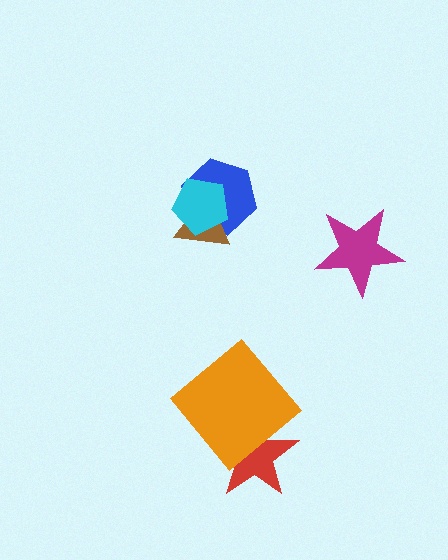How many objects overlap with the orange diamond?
1 object overlaps with the orange diamond.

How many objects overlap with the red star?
1 object overlaps with the red star.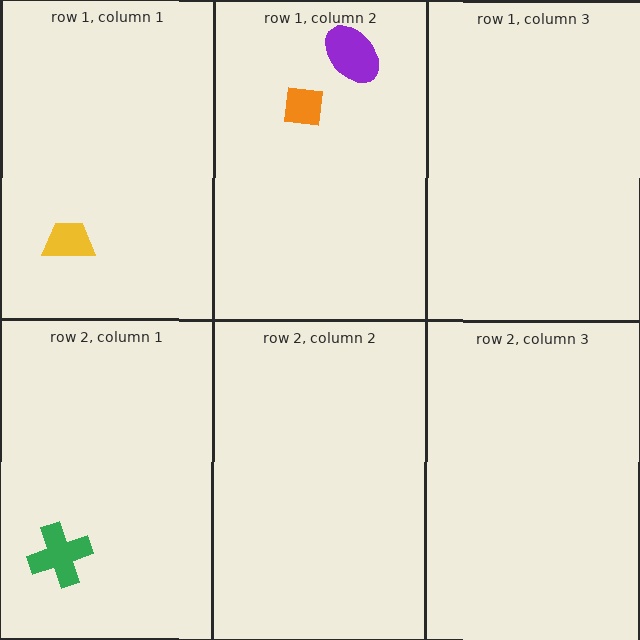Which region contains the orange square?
The row 1, column 2 region.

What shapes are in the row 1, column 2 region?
The purple ellipse, the orange square.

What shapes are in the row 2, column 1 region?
The green cross.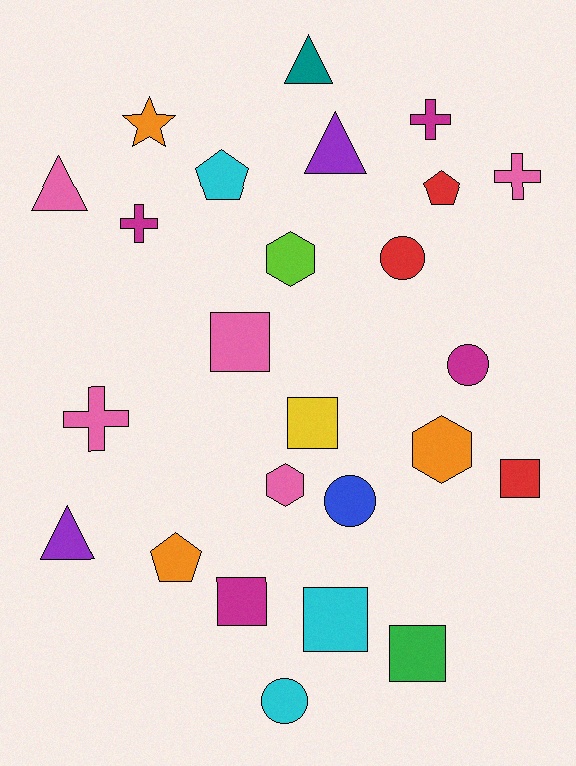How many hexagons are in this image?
There are 3 hexagons.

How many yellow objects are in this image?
There is 1 yellow object.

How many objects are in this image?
There are 25 objects.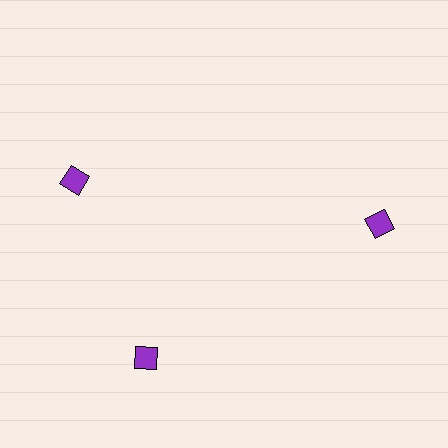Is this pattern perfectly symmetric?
No. The 3 purple diamonds are arranged in a ring, but one element near the 11 o'clock position is rotated out of alignment along the ring, breaking the 3-fold rotational symmetry.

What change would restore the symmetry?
The symmetry would be restored by rotating it back into even spacing with its neighbors so that all 3 diamonds sit at equal angles and equal distance from the center.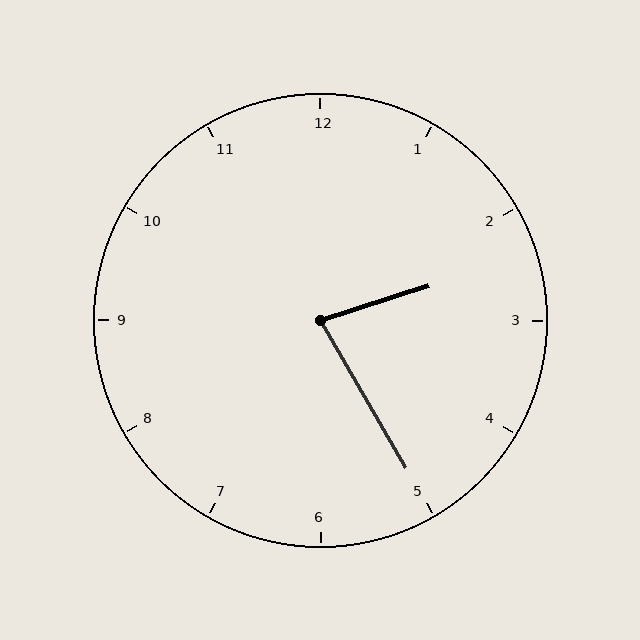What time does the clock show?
2:25.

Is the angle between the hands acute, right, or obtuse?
It is acute.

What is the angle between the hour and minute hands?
Approximately 78 degrees.